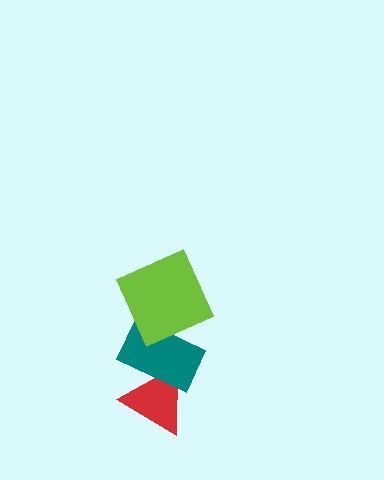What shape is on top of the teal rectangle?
The lime square is on top of the teal rectangle.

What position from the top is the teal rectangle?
The teal rectangle is 2nd from the top.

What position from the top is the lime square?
The lime square is 1st from the top.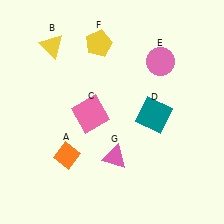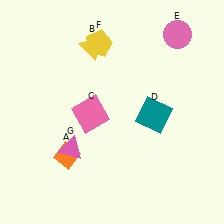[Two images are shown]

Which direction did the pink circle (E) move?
The pink circle (E) moved up.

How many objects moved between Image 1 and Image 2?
3 objects moved between the two images.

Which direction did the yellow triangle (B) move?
The yellow triangle (B) moved right.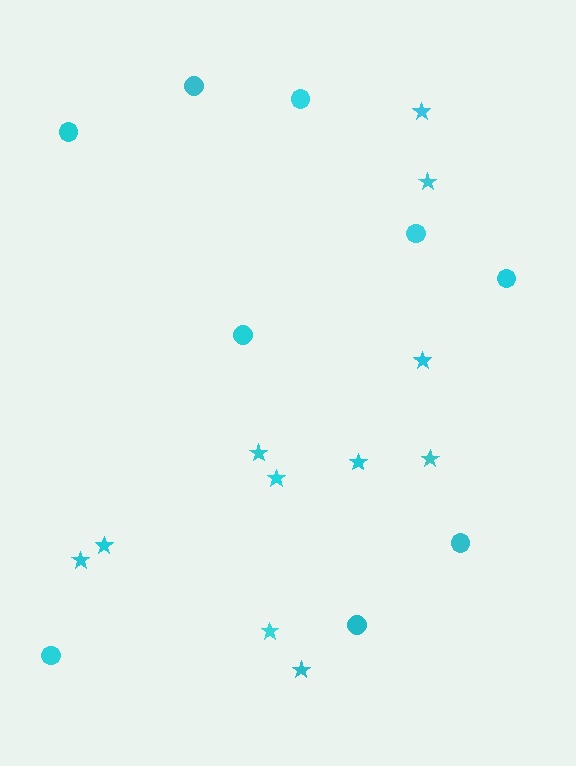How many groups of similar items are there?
There are 2 groups: one group of circles (9) and one group of stars (11).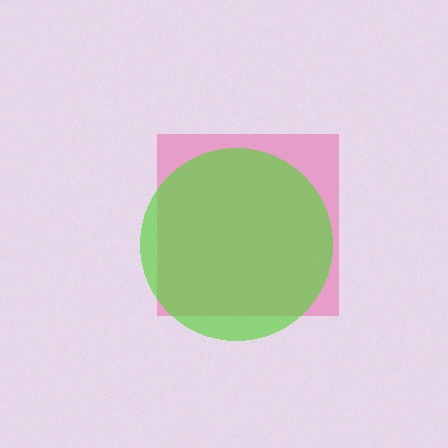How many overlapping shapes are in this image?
There are 2 overlapping shapes in the image.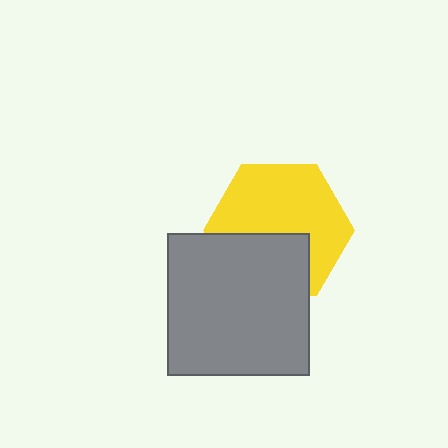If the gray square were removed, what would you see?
You would see the complete yellow hexagon.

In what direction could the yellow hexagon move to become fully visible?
The yellow hexagon could move up. That would shift it out from behind the gray square entirely.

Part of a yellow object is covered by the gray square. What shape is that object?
It is a hexagon.